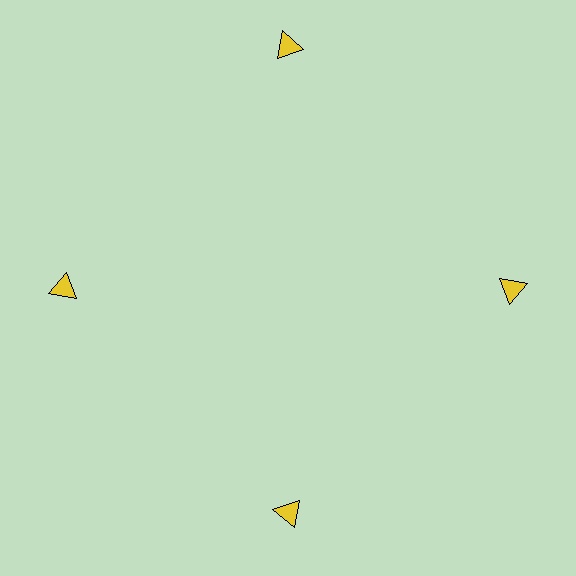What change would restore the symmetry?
The symmetry would be restored by moving it inward, back onto the ring so that all 4 triangles sit at equal angles and equal distance from the center.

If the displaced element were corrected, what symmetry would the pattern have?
It would have 4-fold rotational symmetry — the pattern would map onto itself every 90 degrees.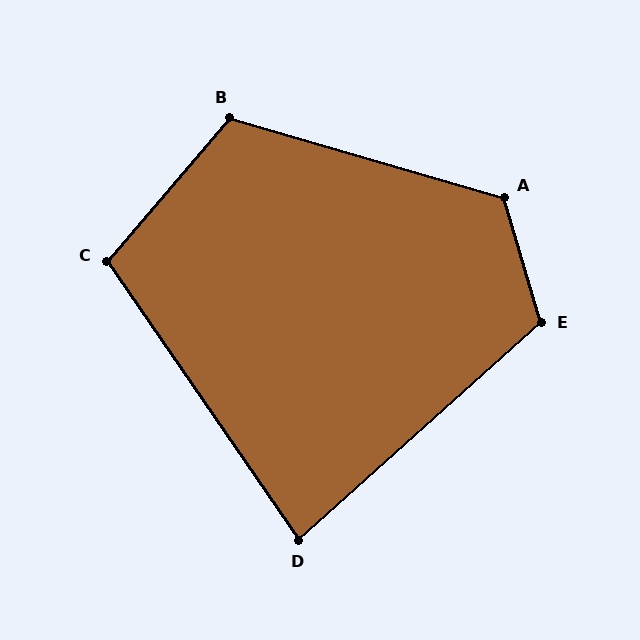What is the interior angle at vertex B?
Approximately 114 degrees (obtuse).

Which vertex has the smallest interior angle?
D, at approximately 83 degrees.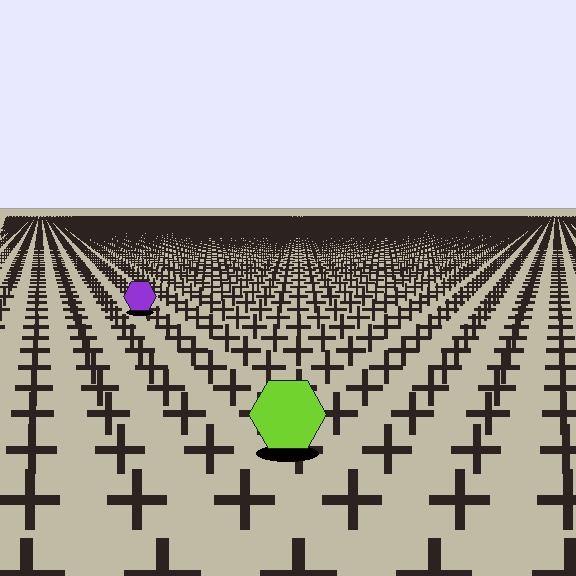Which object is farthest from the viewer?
The purple hexagon is farthest from the viewer. It appears smaller and the ground texture around it is denser.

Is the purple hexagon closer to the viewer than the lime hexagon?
No. The lime hexagon is closer — you can tell from the texture gradient: the ground texture is coarser near it.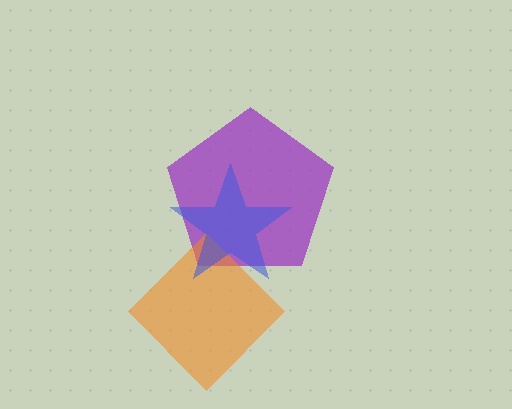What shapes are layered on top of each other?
The layered shapes are: a purple pentagon, an orange diamond, a blue star.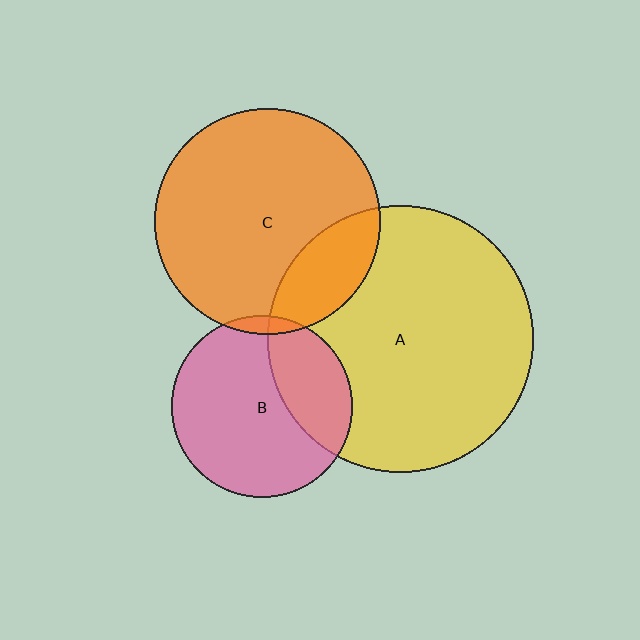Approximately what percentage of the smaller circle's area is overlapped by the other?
Approximately 30%.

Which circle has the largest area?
Circle A (yellow).